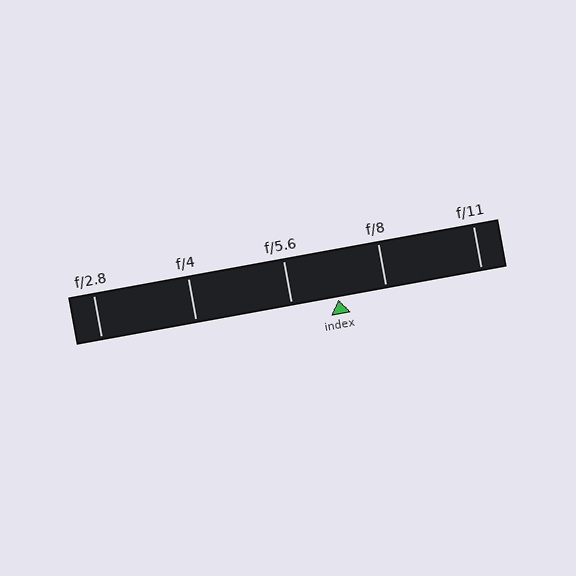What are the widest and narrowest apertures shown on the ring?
The widest aperture shown is f/2.8 and the narrowest is f/11.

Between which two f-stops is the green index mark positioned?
The index mark is between f/5.6 and f/8.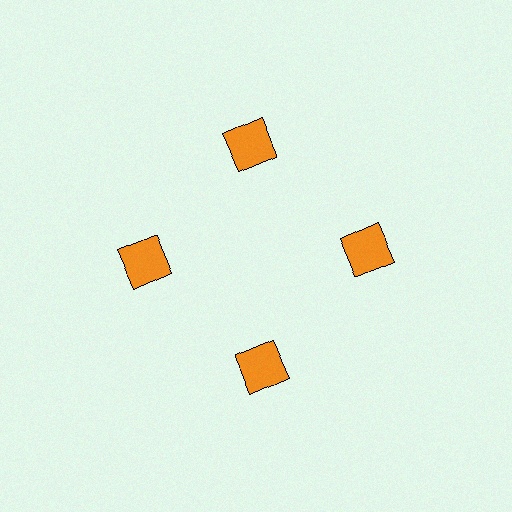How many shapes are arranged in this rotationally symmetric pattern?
There are 4 shapes, arranged in 4 groups of 1.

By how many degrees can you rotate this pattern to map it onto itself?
The pattern maps onto itself every 90 degrees of rotation.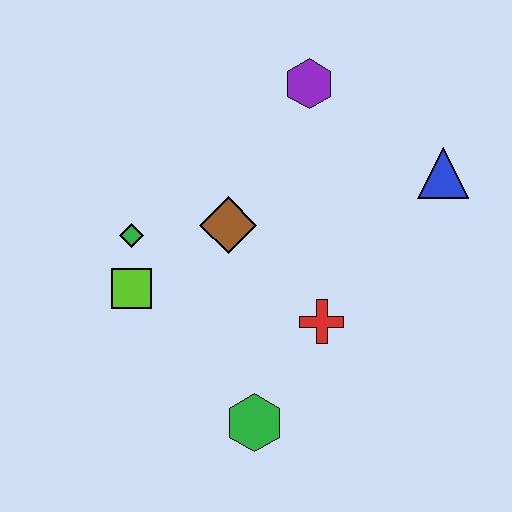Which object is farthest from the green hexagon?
The purple hexagon is farthest from the green hexagon.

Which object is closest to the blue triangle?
The purple hexagon is closest to the blue triangle.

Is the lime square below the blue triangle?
Yes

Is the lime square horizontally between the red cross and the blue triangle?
No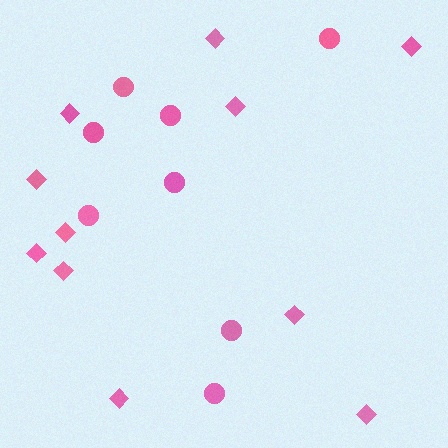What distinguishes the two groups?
There are 2 groups: one group of circles (8) and one group of diamonds (11).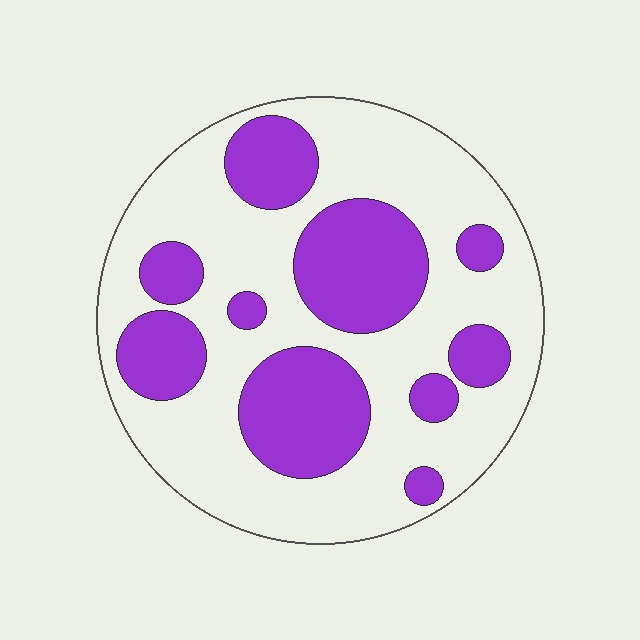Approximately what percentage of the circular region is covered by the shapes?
Approximately 35%.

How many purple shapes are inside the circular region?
10.